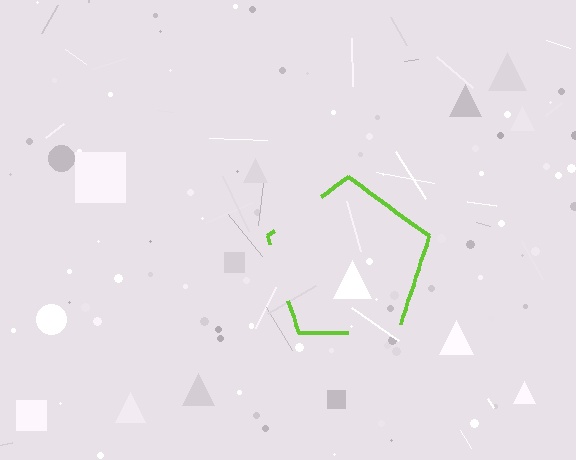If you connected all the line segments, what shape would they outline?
They would outline a pentagon.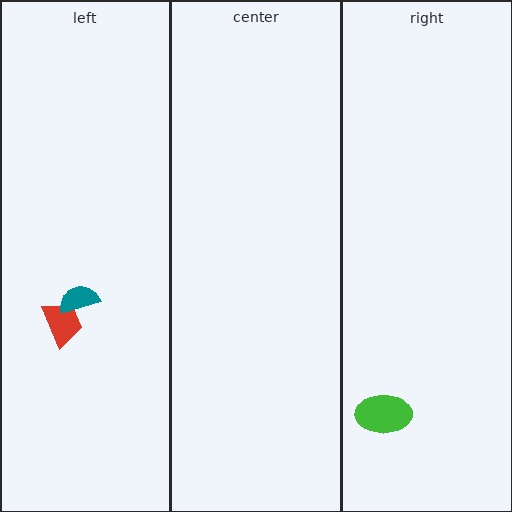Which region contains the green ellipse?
The right region.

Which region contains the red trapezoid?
The left region.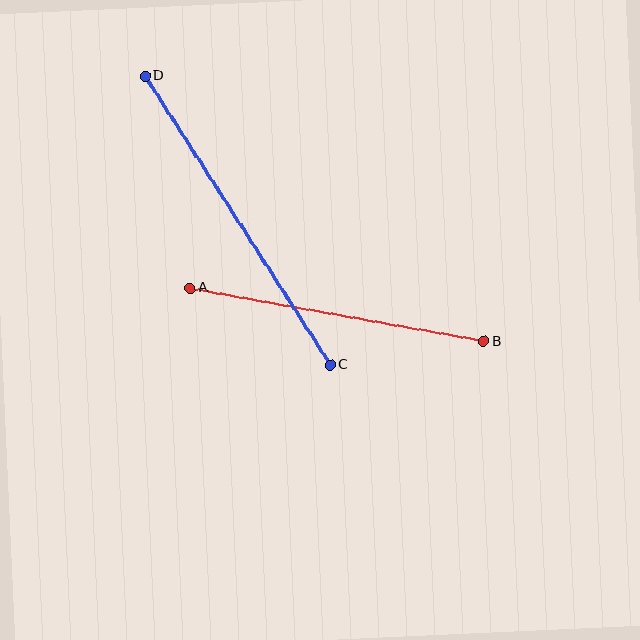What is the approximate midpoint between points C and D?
The midpoint is at approximately (237, 220) pixels.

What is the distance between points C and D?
The distance is approximately 343 pixels.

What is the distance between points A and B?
The distance is approximately 299 pixels.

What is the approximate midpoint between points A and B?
The midpoint is at approximately (337, 315) pixels.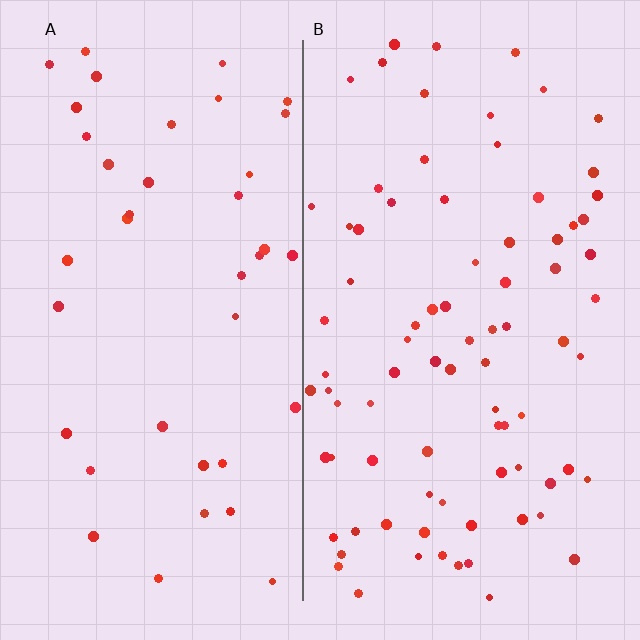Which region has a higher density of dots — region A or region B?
B (the right).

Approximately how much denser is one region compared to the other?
Approximately 2.1× — region B over region A.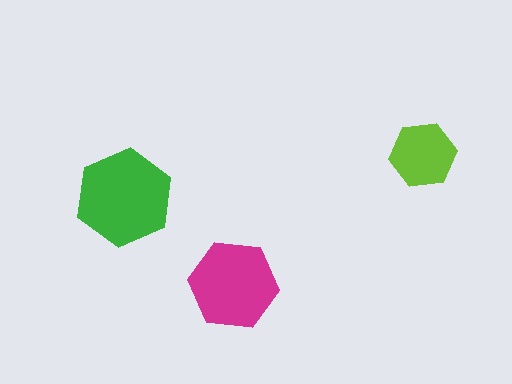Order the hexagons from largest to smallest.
the green one, the magenta one, the lime one.